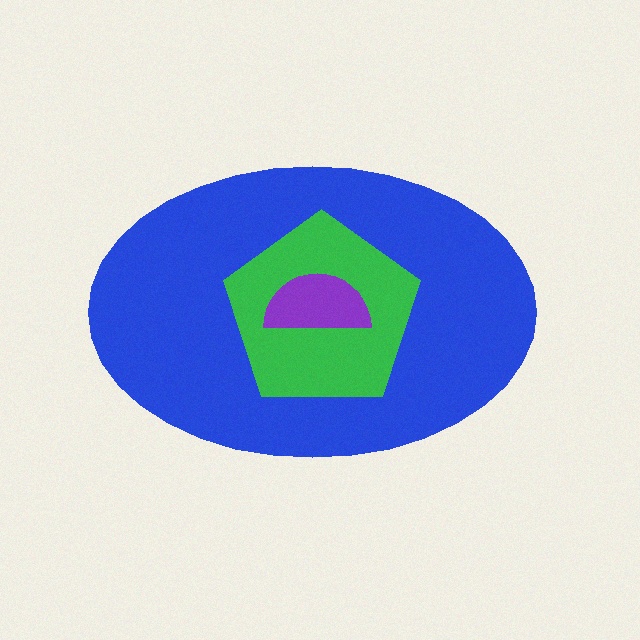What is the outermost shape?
The blue ellipse.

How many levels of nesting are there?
3.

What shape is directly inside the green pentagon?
The purple semicircle.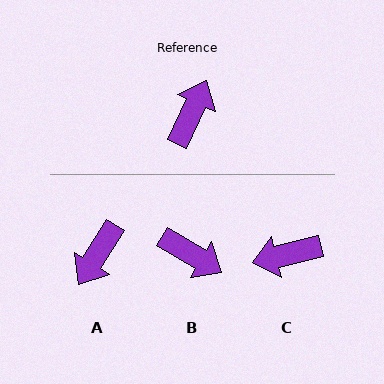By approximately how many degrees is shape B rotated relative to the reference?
Approximately 96 degrees clockwise.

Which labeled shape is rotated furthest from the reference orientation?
A, about 173 degrees away.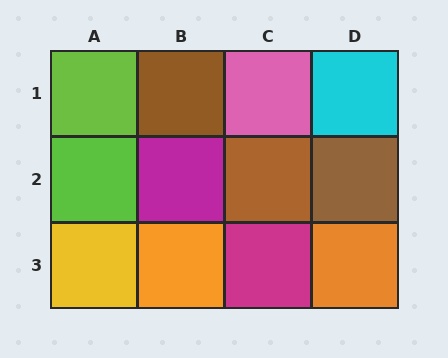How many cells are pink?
1 cell is pink.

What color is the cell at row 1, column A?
Lime.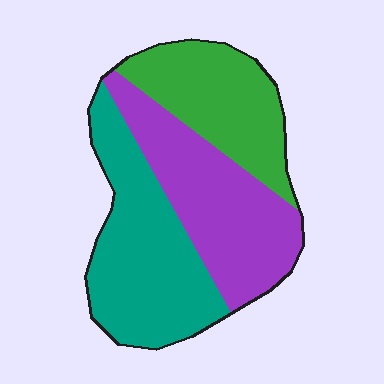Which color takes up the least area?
Green, at roughly 25%.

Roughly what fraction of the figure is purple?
Purple covers about 35% of the figure.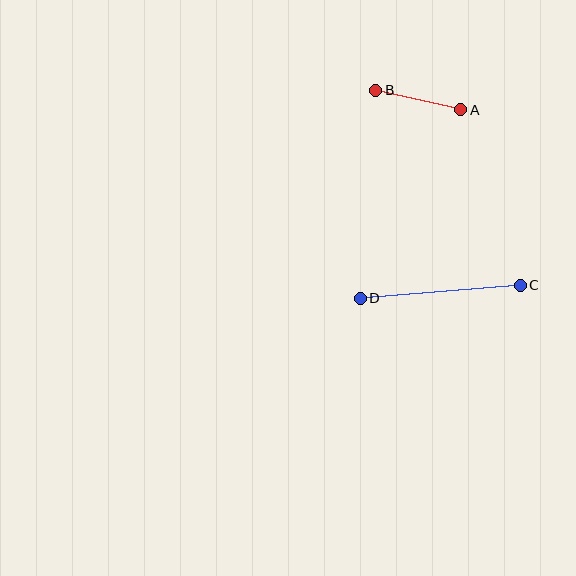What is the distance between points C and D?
The distance is approximately 160 pixels.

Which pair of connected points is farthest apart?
Points C and D are farthest apart.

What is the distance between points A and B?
The distance is approximately 87 pixels.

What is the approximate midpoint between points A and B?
The midpoint is at approximately (418, 100) pixels.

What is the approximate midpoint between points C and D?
The midpoint is at approximately (440, 292) pixels.